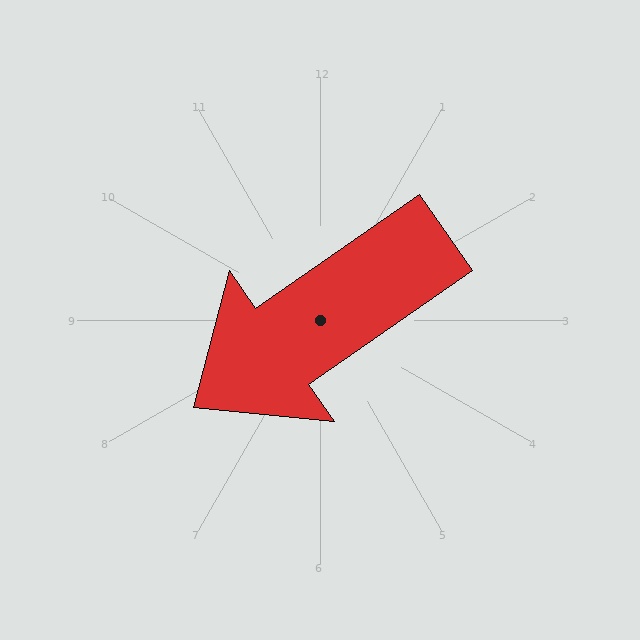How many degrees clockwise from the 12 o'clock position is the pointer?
Approximately 235 degrees.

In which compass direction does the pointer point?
Southwest.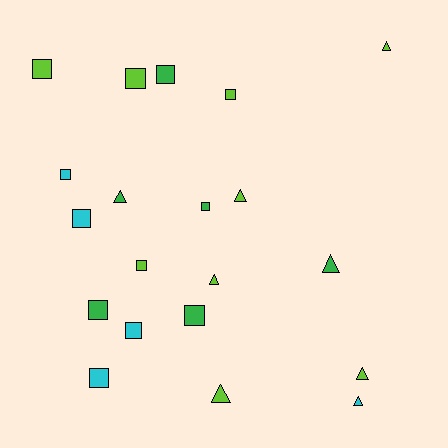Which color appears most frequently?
Lime, with 9 objects.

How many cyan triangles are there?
There is 1 cyan triangle.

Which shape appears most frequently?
Square, with 12 objects.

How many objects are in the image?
There are 20 objects.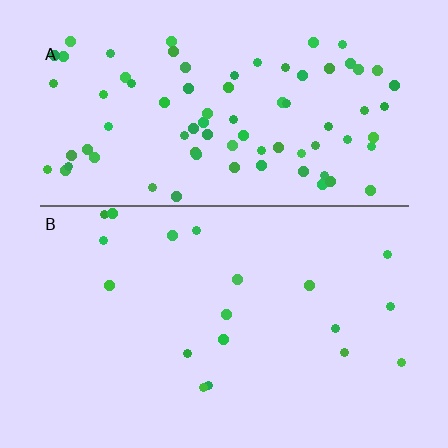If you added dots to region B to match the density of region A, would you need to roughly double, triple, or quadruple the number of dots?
Approximately quadruple.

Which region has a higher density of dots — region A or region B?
A (the top).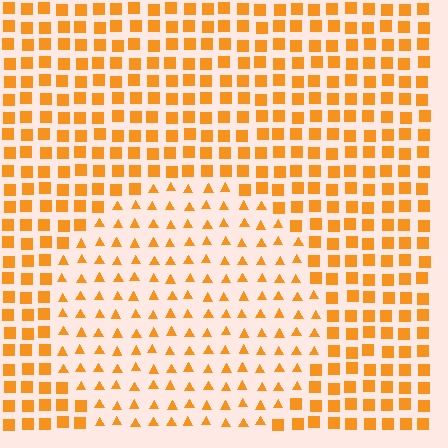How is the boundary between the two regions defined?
The boundary is defined by a change in element shape: triangles inside vs. squares outside. All elements share the same color and spacing.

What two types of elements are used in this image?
The image uses triangles inside the circle region and squares outside it.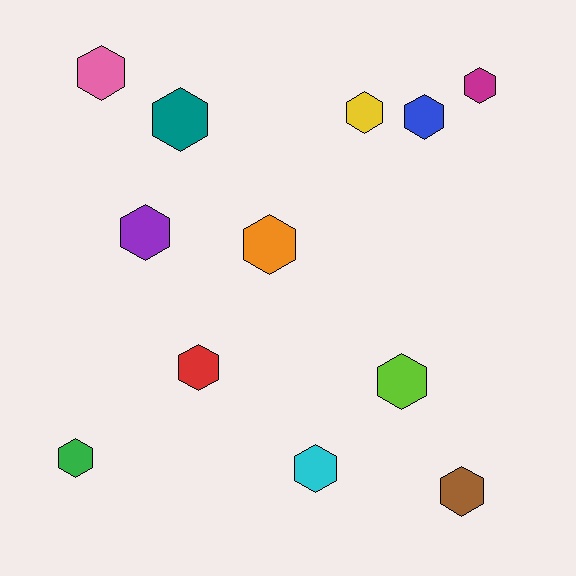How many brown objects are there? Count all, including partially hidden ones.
There is 1 brown object.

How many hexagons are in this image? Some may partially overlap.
There are 12 hexagons.